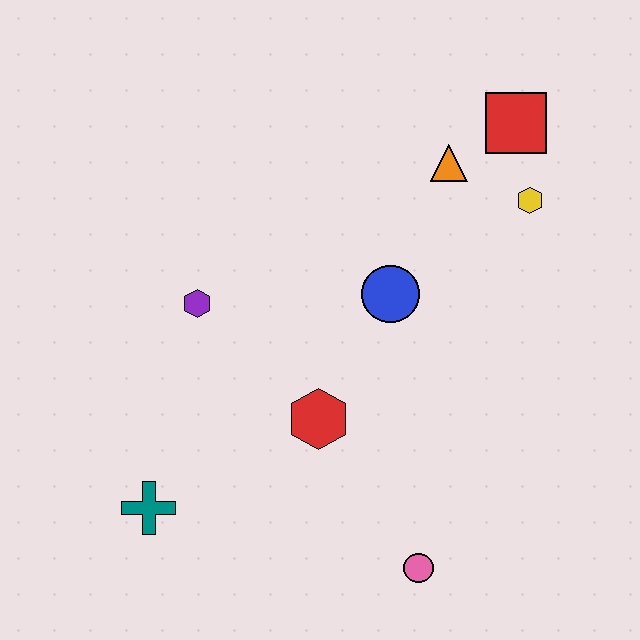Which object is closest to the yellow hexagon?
The red square is closest to the yellow hexagon.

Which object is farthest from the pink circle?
The red square is farthest from the pink circle.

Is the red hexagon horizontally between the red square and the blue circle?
No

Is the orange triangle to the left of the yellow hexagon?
Yes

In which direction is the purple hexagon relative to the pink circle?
The purple hexagon is above the pink circle.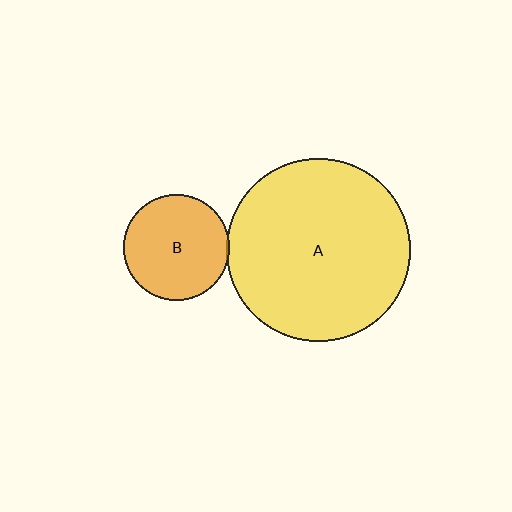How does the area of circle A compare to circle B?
Approximately 3.0 times.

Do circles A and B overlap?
Yes.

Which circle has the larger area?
Circle A (yellow).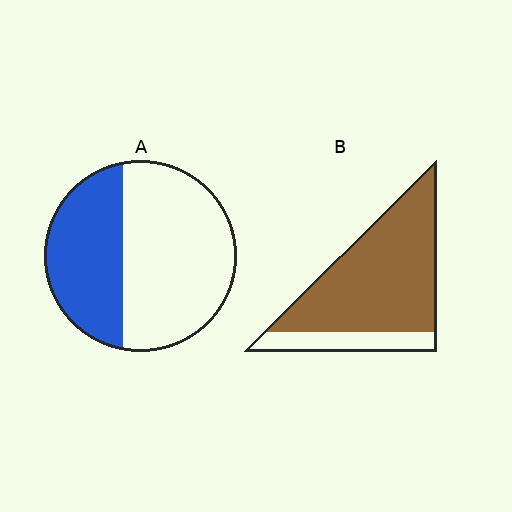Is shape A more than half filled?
No.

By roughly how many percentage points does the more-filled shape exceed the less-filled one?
By roughly 40 percentage points (B over A).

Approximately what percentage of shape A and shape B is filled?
A is approximately 40% and B is approximately 80%.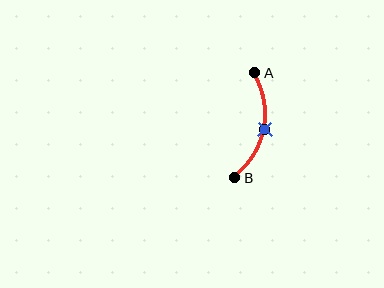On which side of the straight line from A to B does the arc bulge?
The arc bulges to the right of the straight line connecting A and B.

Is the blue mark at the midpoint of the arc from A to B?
Yes. The blue mark lies on the arc at equal arc-length from both A and B — it is the arc midpoint.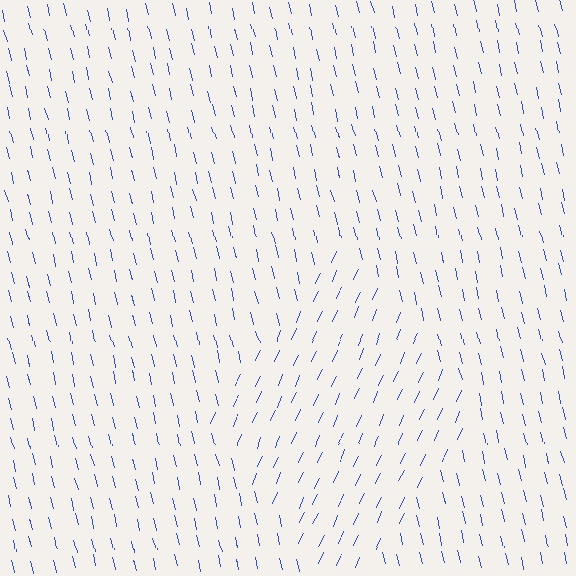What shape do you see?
I see a diamond.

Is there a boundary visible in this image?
Yes, there is a texture boundary formed by a change in line orientation.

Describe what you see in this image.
The image is filled with small blue line segments. A diamond region in the image has lines oriented differently from the surrounding lines, creating a visible texture boundary.